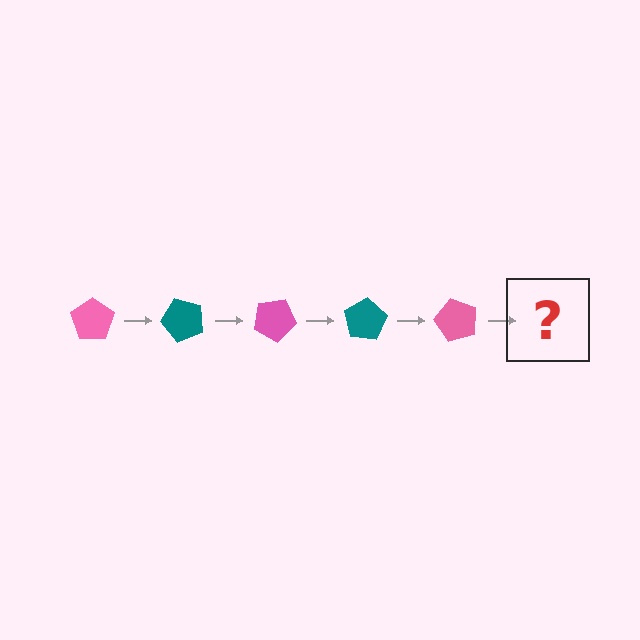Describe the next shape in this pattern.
It should be a teal pentagon, rotated 250 degrees from the start.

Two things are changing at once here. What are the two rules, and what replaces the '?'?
The two rules are that it rotates 50 degrees each step and the color cycles through pink and teal. The '?' should be a teal pentagon, rotated 250 degrees from the start.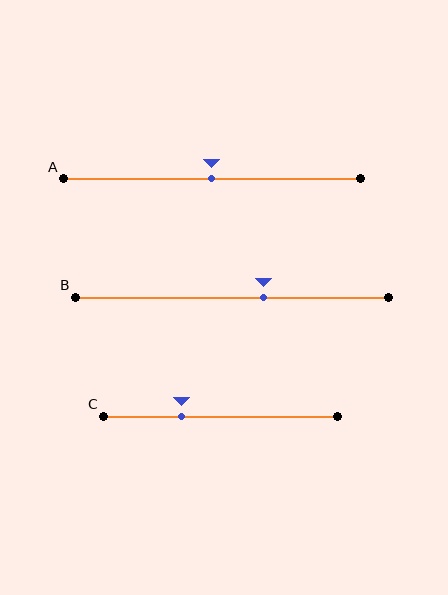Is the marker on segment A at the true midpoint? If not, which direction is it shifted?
Yes, the marker on segment A is at the true midpoint.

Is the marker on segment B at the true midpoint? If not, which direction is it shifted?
No, the marker on segment B is shifted to the right by about 10% of the segment length.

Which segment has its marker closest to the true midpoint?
Segment A has its marker closest to the true midpoint.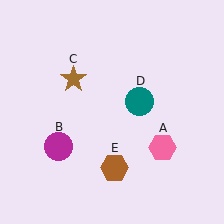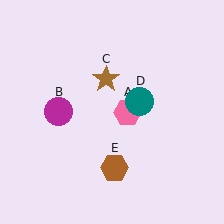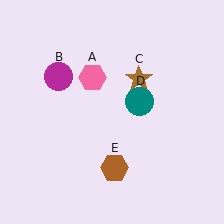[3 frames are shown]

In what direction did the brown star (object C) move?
The brown star (object C) moved right.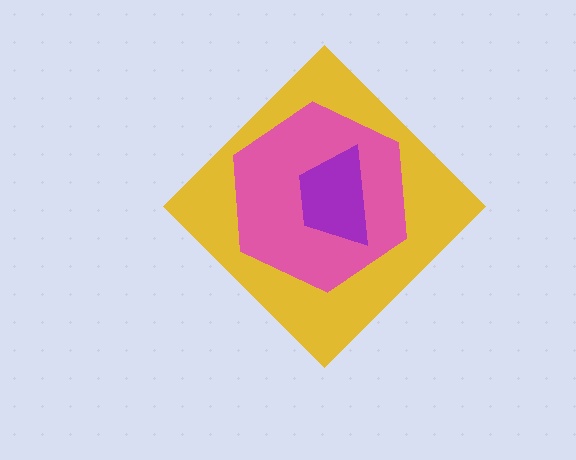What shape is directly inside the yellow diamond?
The pink hexagon.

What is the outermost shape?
The yellow diamond.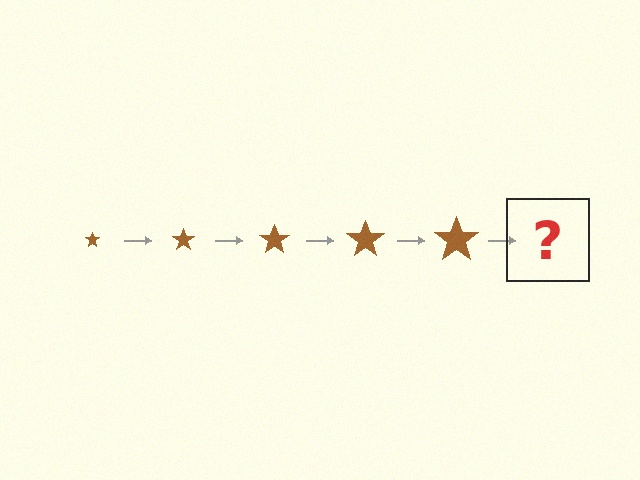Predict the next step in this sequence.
The next step is a brown star, larger than the previous one.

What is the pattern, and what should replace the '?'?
The pattern is that the star gets progressively larger each step. The '?' should be a brown star, larger than the previous one.